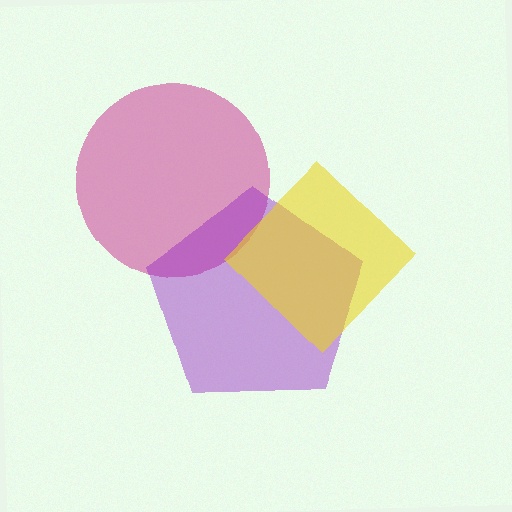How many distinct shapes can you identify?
There are 3 distinct shapes: a magenta circle, a purple pentagon, a yellow diamond.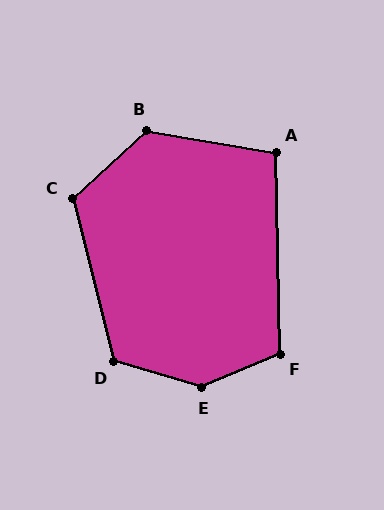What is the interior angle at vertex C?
Approximately 118 degrees (obtuse).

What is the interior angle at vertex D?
Approximately 120 degrees (obtuse).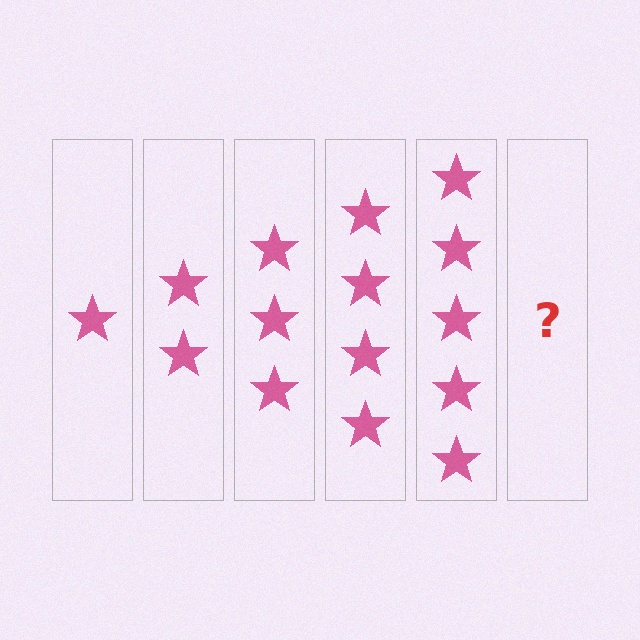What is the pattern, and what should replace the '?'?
The pattern is that each step adds one more star. The '?' should be 6 stars.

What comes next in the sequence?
The next element should be 6 stars.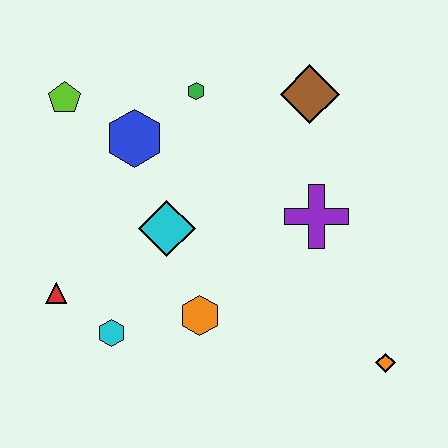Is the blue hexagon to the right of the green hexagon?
No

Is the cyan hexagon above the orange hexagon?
No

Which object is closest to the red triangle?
The cyan hexagon is closest to the red triangle.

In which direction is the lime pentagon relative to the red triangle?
The lime pentagon is above the red triangle.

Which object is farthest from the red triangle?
The orange diamond is farthest from the red triangle.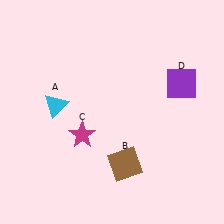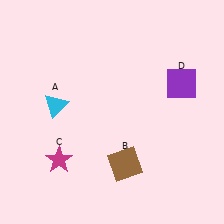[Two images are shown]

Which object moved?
The magenta star (C) moved down.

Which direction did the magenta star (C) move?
The magenta star (C) moved down.